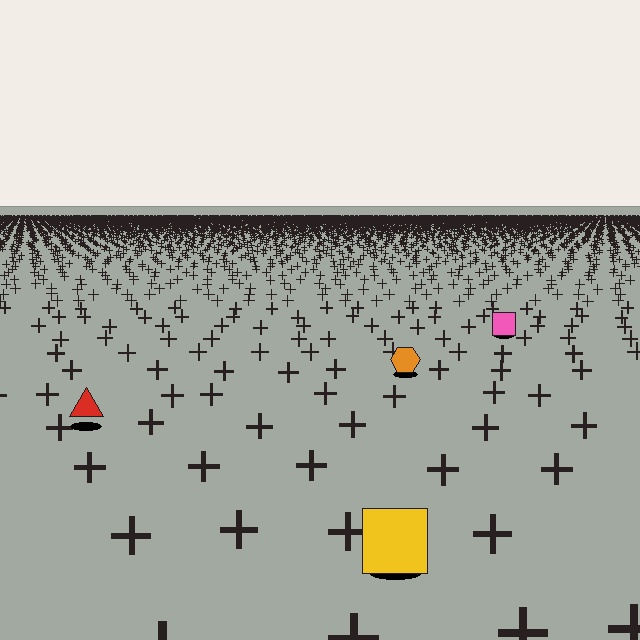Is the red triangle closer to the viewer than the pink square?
Yes. The red triangle is closer — you can tell from the texture gradient: the ground texture is coarser near it.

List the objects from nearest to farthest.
From nearest to farthest: the yellow square, the red triangle, the orange hexagon, the pink square.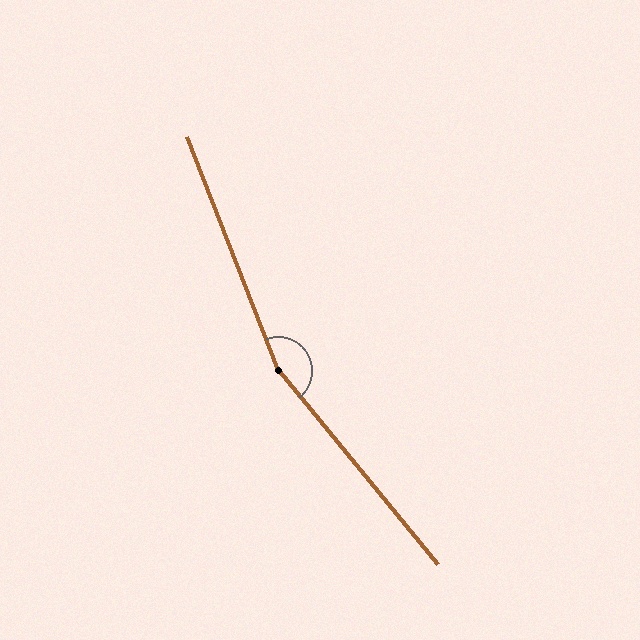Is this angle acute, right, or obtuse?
It is obtuse.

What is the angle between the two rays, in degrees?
Approximately 162 degrees.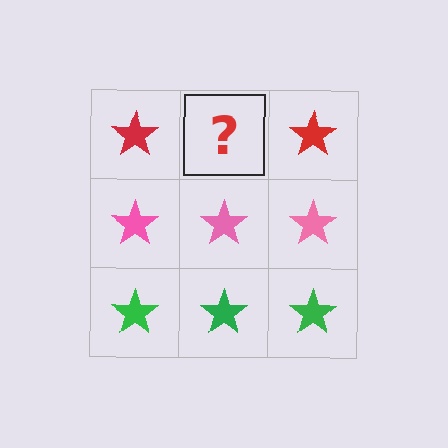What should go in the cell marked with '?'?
The missing cell should contain a red star.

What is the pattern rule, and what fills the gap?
The rule is that each row has a consistent color. The gap should be filled with a red star.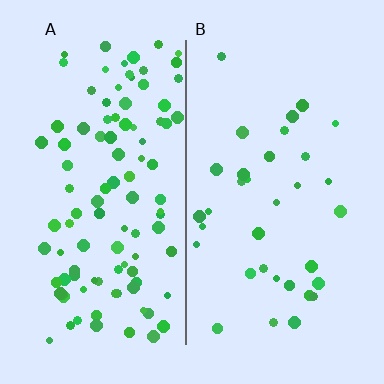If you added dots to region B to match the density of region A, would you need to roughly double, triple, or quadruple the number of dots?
Approximately triple.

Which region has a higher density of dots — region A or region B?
A (the left).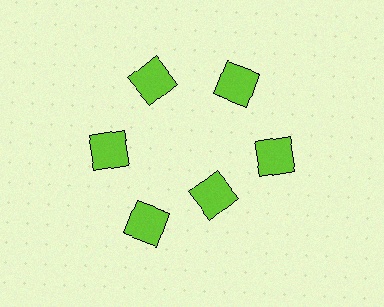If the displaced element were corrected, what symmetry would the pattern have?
It would have 6-fold rotational symmetry — the pattern would map onto itself every 60 degrees.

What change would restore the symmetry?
The symmetry would be restored by moving it outward, back onto the ring so that all 6 squares sit at equal angles and equal distance from the center.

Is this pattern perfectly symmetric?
No. The 6 lime squares are arranged in a ring, but one element near the 5 o'clock position is pulled inward toward the center, breaking the 6-fold rotational symmetry.